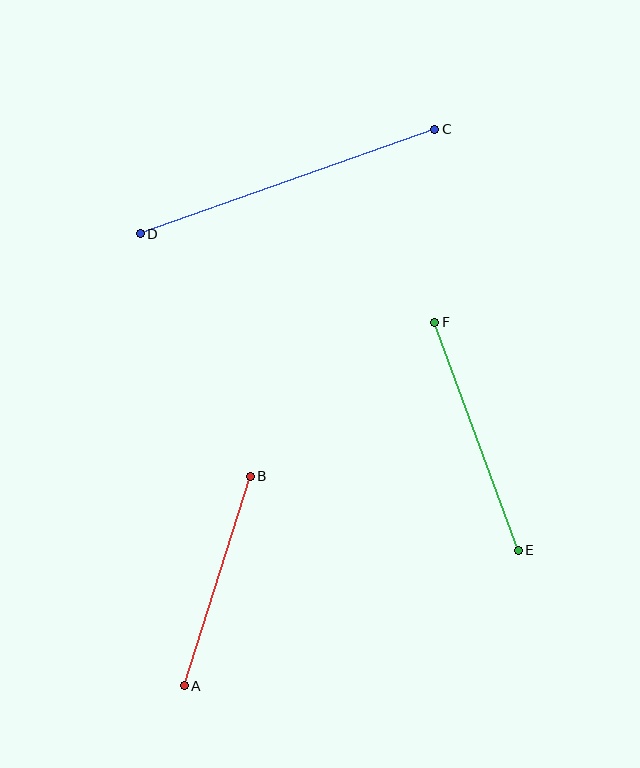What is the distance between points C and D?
The distance is approximately 313 pixels.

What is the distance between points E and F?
The distance is approximately 243 pixels.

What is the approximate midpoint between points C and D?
The midpoint is at approximately (288, 181) pixels.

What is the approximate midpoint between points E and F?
The midpoint is at approximately (476, 436) pixels.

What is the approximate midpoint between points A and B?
The midpoint is at approximately (217, 581) pixels.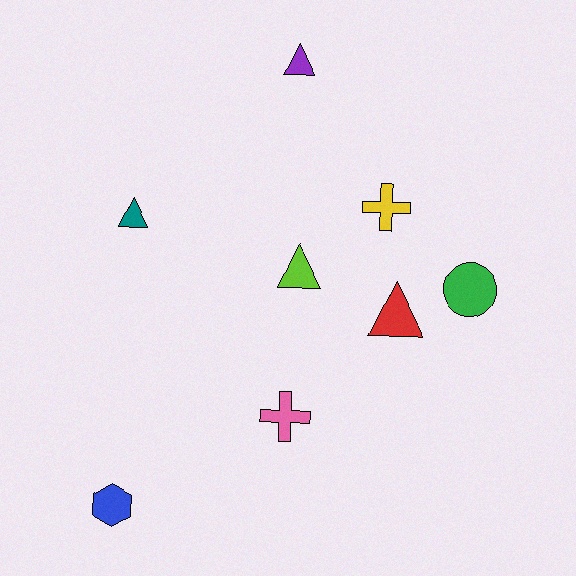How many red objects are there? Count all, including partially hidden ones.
There is 1 red object.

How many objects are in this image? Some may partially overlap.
There are 8 objects.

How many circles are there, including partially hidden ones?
There is 1 circle.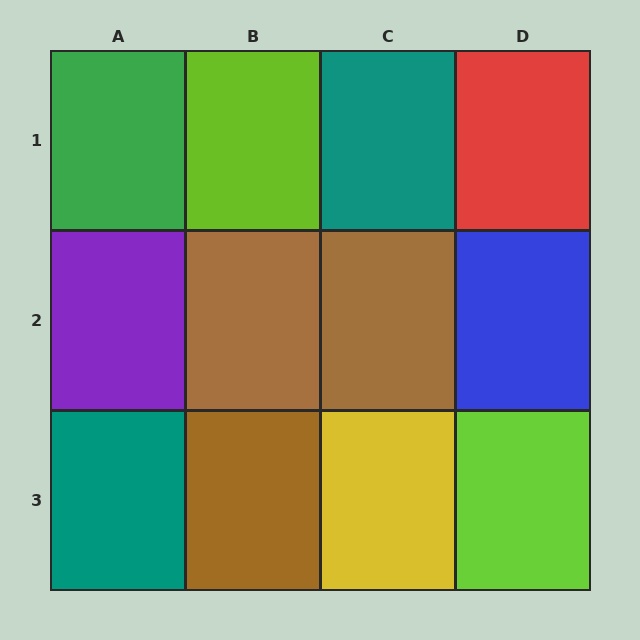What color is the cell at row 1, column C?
Teal.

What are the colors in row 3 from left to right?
Teal, brown, yellow, lime.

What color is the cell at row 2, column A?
Purple.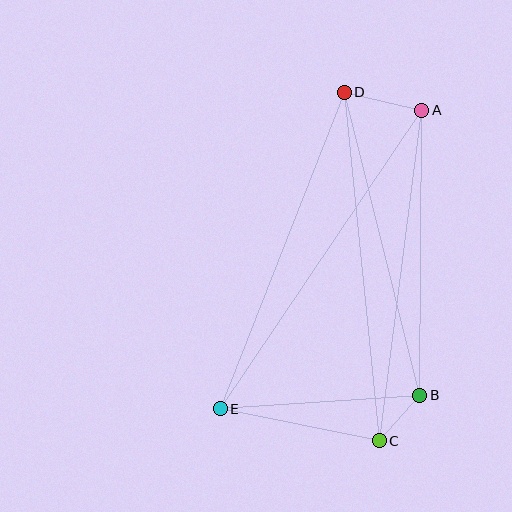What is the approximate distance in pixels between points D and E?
The distance between D and E is approximately 340 pixels.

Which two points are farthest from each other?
Points A and E are farthest from each other.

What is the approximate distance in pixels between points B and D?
The distance between B and D is approximately 312 pixels.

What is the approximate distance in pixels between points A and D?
The distance between A and D is approximately 79 pixels.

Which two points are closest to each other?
Points B and C are closest to each other.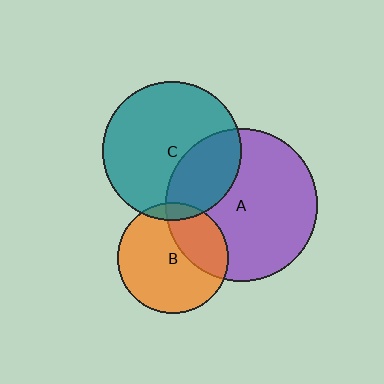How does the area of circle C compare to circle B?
Approximately 1.6 times.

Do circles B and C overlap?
Yes.